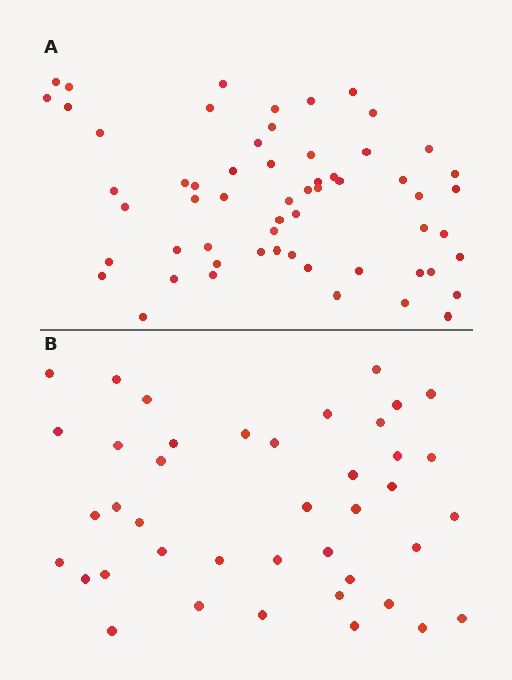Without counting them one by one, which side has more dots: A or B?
Region A (the top region) has more dots.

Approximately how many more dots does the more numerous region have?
Region A has approximately 20 more dots than region B.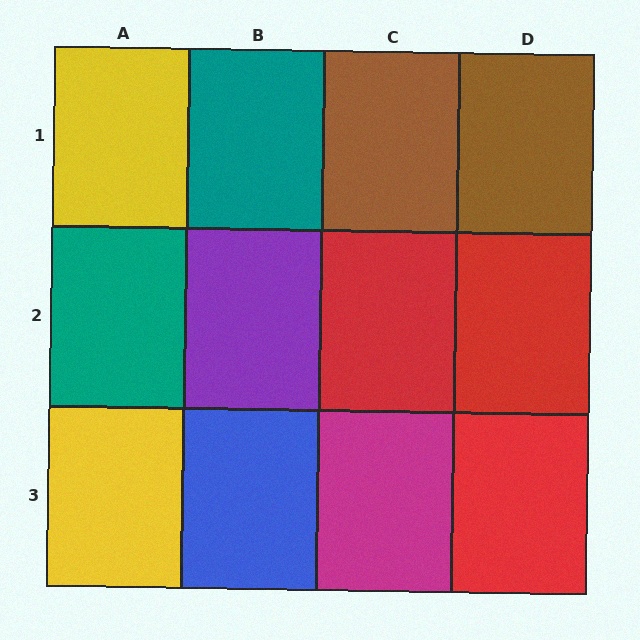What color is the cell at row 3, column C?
Magenta.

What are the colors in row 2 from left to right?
Teal, purple, red, red.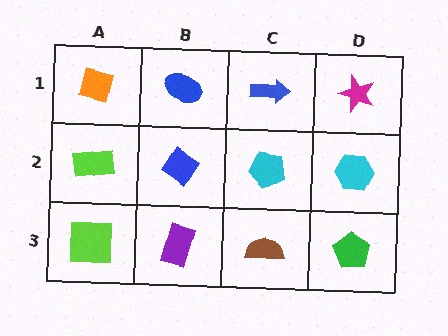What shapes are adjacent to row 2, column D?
A magenta star (row 1, column D), a green pentagon (row 3, column D), a cyan pentagon (row 2, column C).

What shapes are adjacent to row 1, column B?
A blue diamond (row 2, column B), an orange diamond (row 1, column A), a blue arrow (row 1, column C).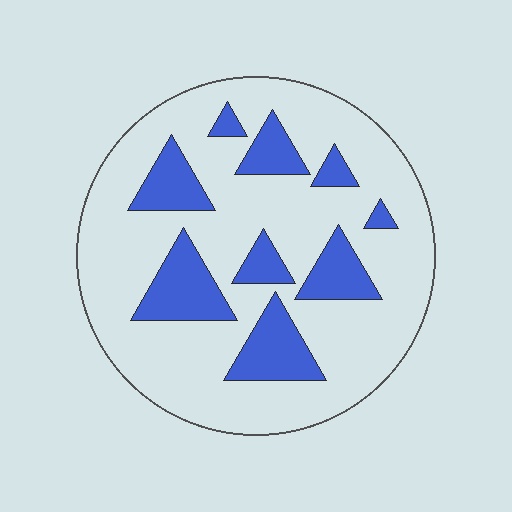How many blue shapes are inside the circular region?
9.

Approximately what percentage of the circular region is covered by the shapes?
Approximately 25%.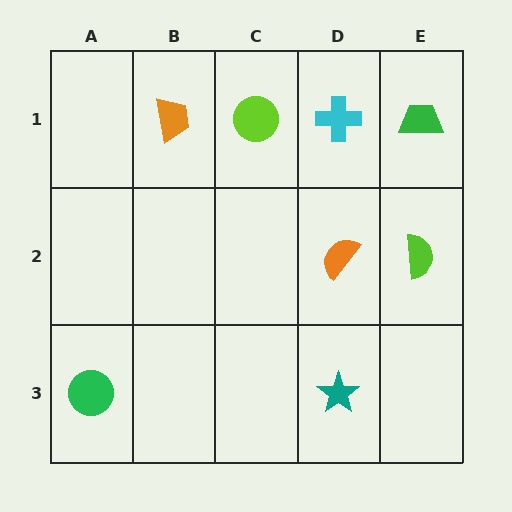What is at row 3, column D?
A teal star.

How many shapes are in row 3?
2 shapes.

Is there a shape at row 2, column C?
No, that cell is empty.